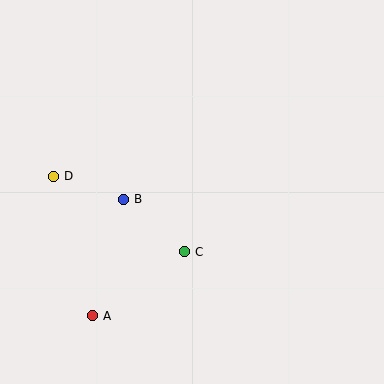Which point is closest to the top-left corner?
Point D is closest to the top-left corner.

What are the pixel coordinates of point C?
Point C is at (184, 252).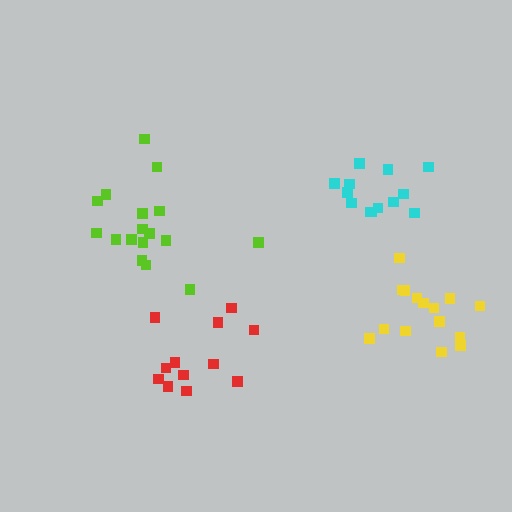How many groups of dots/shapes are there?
There are 4 groups.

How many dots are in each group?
Group 1: 15 dots, Group 2: 13 dots, Group 3: 12 dots, Group 4: 17 dots (57 total).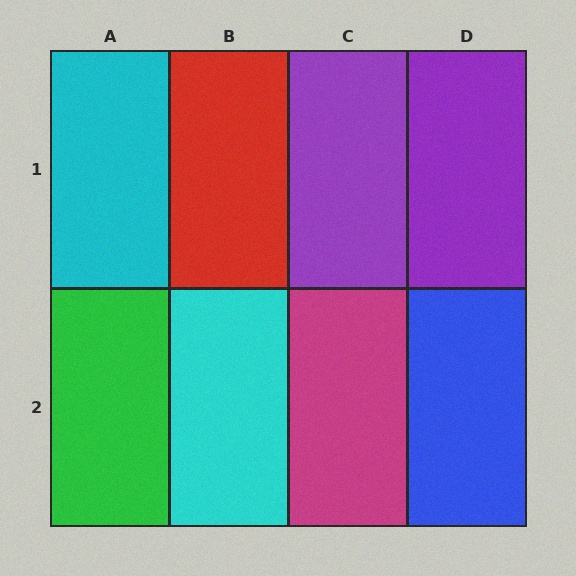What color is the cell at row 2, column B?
Cyan.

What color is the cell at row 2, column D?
Blue.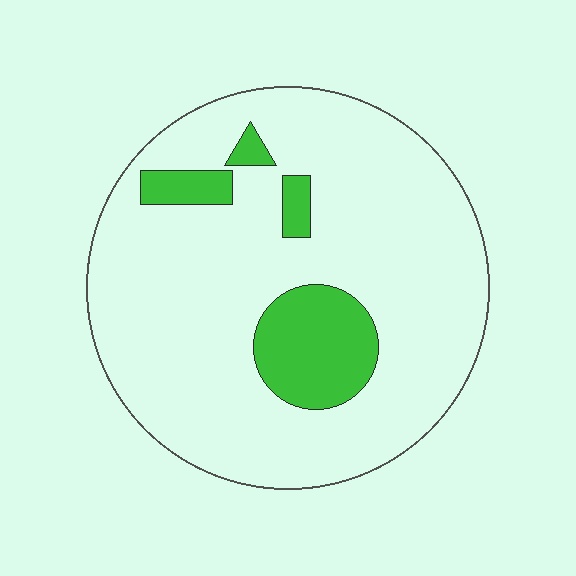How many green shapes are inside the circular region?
4.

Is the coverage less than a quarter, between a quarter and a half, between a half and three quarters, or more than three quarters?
Less than a quarter.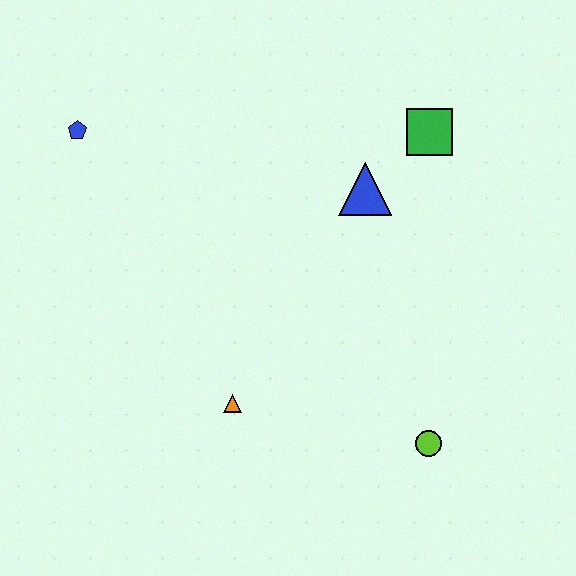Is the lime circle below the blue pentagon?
Yes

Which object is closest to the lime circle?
The orange triangle is closest to the lime circle.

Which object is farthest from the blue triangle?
The blue pentagon is farthest from the blue triangle.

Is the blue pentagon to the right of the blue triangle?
No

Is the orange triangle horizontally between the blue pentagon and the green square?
Yes